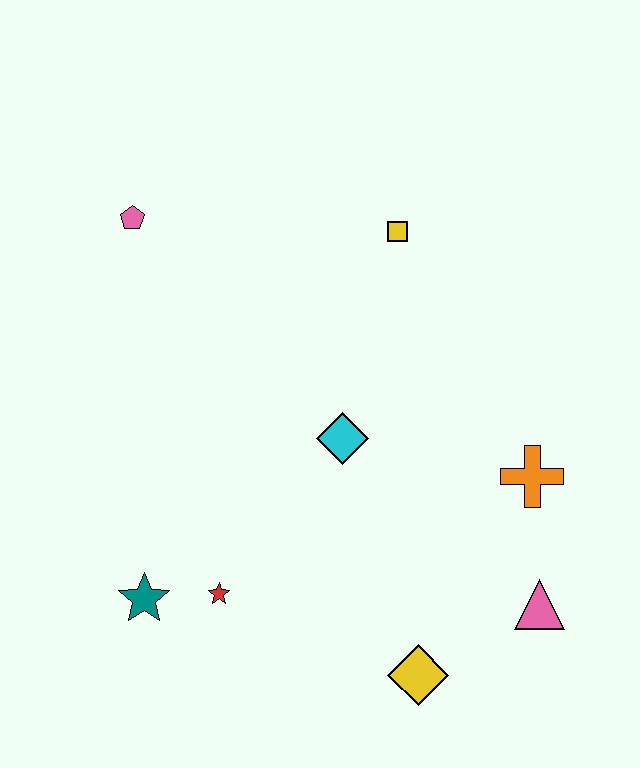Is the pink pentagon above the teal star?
Yes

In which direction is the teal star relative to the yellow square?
The teal star is below the yellow square.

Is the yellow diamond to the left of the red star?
No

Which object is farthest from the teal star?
The yellow square is farthest from the teal star.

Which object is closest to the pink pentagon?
The yellow square is closest to the pink pentagon.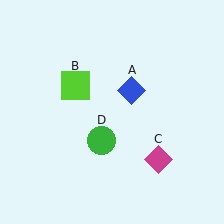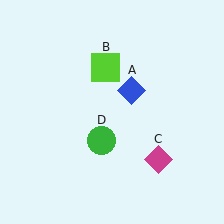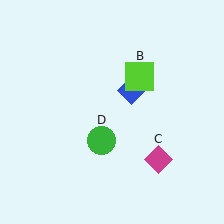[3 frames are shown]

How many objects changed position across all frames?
1 object changed position: lime square (object B).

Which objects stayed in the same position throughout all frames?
Blue diamond (object A) and magenta diamond (object C) and green circle (object D) remained stationary.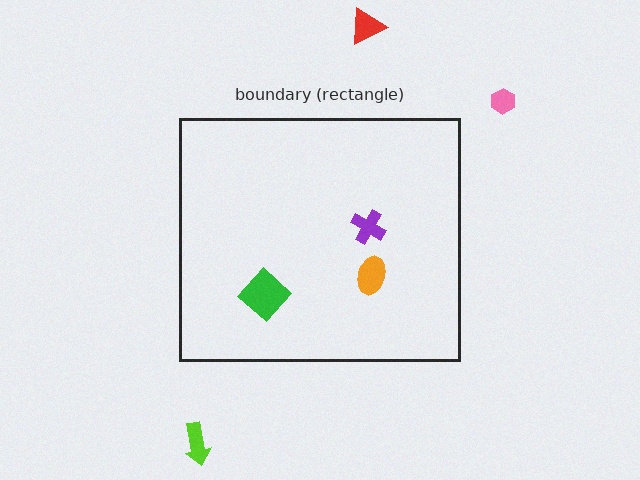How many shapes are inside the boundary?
3 inside, 3 outside.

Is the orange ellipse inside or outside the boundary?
Inside.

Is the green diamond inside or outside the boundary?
Inside.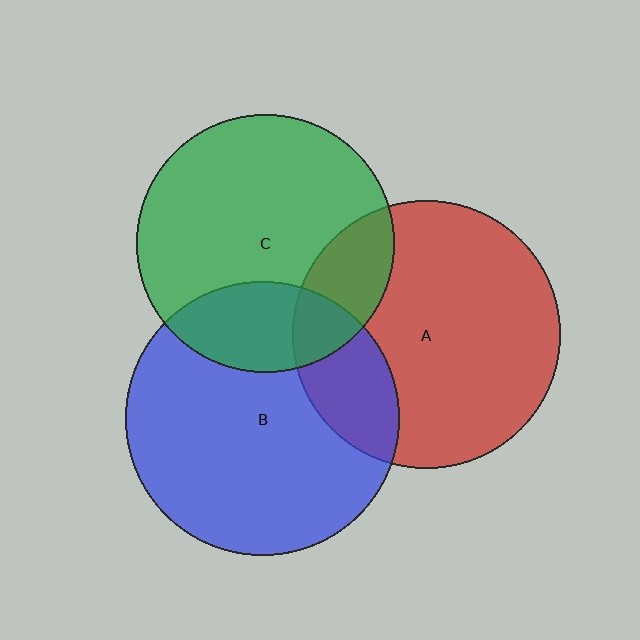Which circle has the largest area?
Circle B (blue).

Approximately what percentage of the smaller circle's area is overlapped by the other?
Approximately 20%.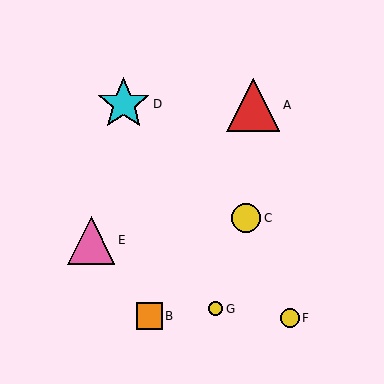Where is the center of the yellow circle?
The center of the yellow circle is at (290, 318).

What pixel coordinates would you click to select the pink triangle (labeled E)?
Click at (91, 240) to select the pink triangle E.